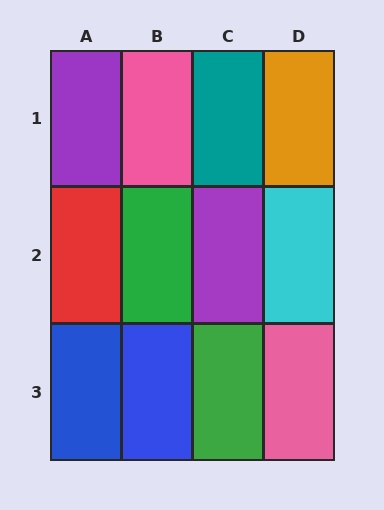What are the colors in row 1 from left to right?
Purple, pink, teal, orange.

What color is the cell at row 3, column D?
Pink.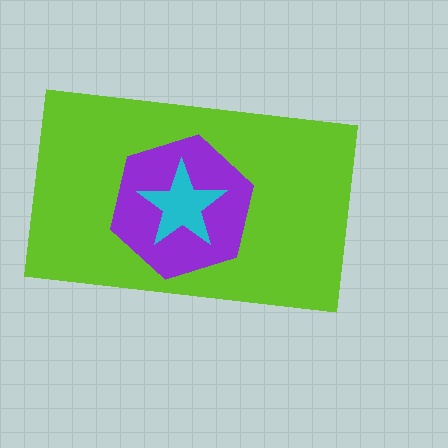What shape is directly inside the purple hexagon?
The cyan star.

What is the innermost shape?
The cyan star.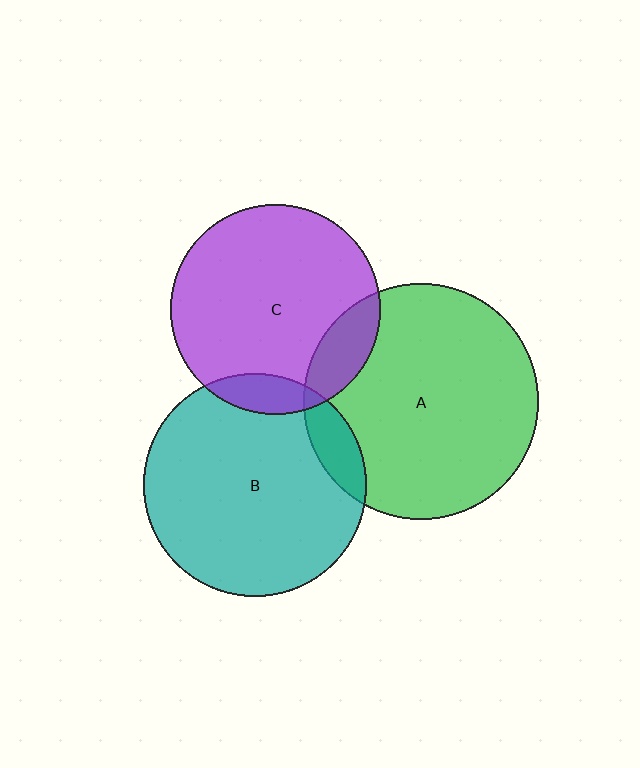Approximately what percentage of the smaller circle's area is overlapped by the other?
Approximately 15%.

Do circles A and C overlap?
Yes.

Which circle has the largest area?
Circle A (green).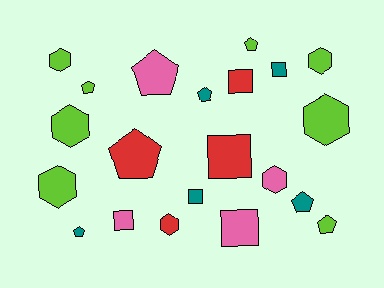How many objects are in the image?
There are 21 objects.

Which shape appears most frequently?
Pentagon, with 8 objects.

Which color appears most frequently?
Lime, with 8 objects.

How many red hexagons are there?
There is 1 red hexagon.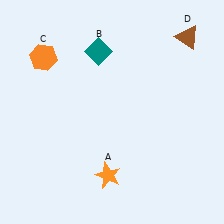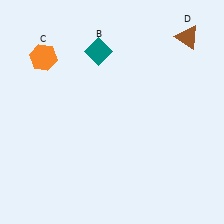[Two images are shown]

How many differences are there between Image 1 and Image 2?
There is 1 difference between the two images.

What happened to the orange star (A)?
The orange star (A) was removed in Image 2. It was in the bottom-left area of Image 1.